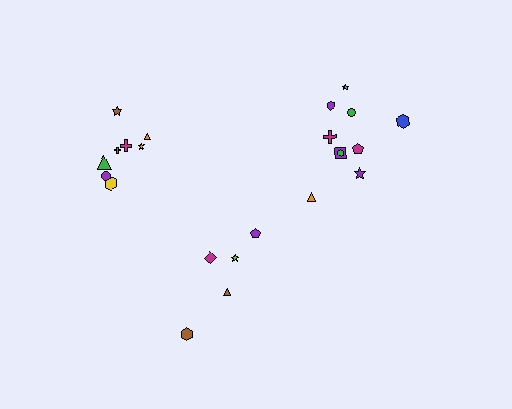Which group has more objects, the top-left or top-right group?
The top-right group.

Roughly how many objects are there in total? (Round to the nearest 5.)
Roughly 25 objects in total.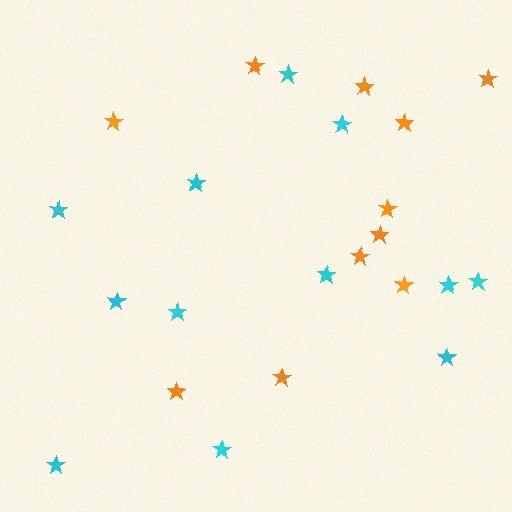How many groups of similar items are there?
There are 2 groups: one group of orange stars (11) and one group of cyan stars (12).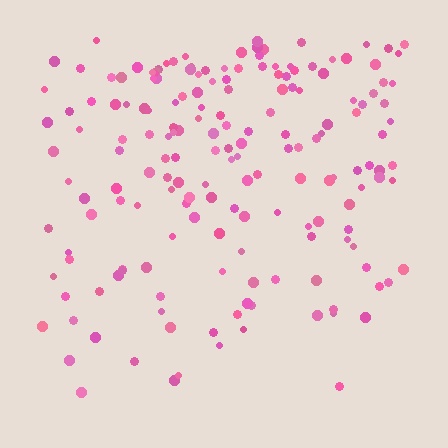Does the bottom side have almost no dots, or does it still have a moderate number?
Still a moderate number, just noticeably fewer than the top.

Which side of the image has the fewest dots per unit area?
The bottom.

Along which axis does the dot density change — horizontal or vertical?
Vertical.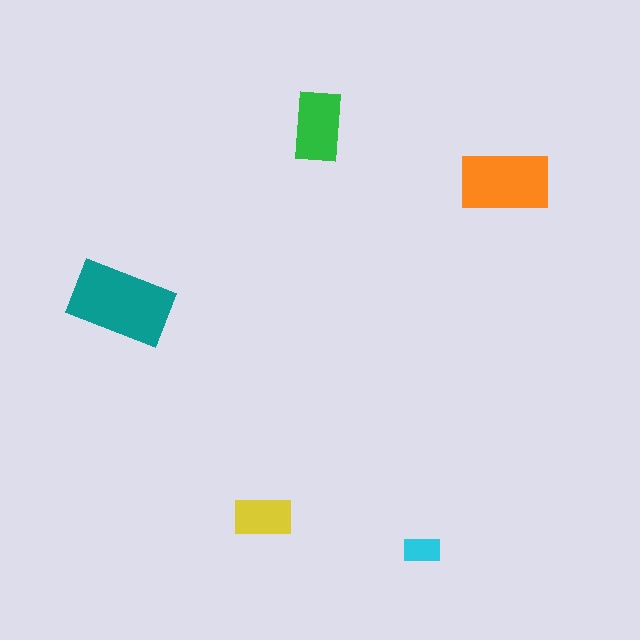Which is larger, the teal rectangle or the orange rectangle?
The teal one.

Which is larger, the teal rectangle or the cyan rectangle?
The teal one.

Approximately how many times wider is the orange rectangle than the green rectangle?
About 1.5 times wider.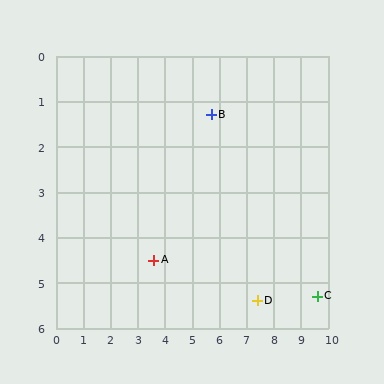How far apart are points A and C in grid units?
Points A and C are about 6.1 grid units apart.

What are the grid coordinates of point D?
Point D is at approximately (7.4, 5.4).